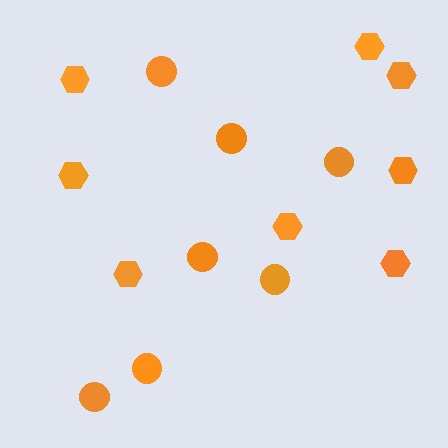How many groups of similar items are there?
There are 2 groups: one group of circles (7) and one group of hexagons (8).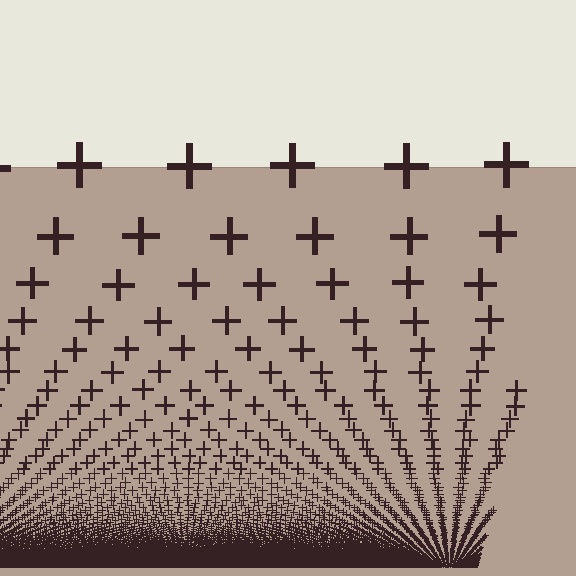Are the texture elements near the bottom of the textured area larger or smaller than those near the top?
Smaller. The gradient is inverted — elements near the bottom are smaller and denser.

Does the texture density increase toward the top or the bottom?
Density increases toward the bottom.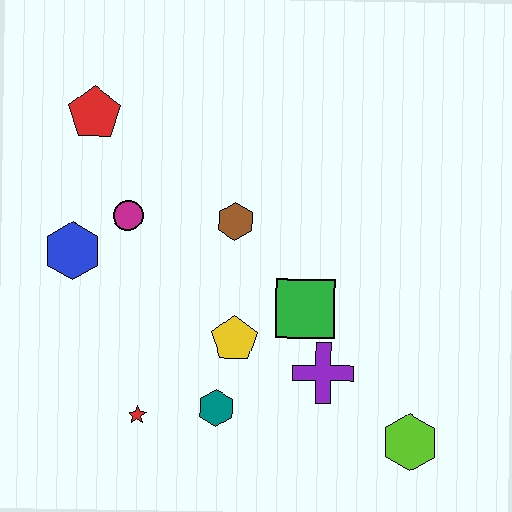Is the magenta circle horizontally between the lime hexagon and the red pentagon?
Yes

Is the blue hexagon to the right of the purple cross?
No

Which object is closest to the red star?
The teal hexagon is closest to the red star.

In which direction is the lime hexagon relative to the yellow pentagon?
The lime hexagon is to the right of the yellow pentagon.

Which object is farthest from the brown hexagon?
The lime hexagon is farthest from the brown hexagon.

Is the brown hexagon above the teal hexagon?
Yes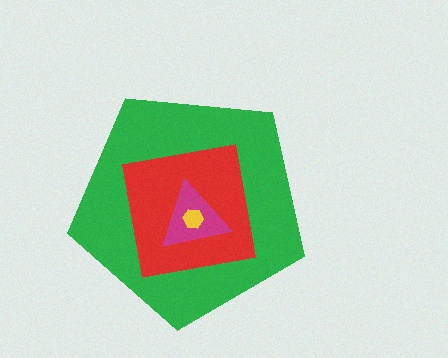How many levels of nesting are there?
4.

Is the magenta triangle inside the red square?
Yes.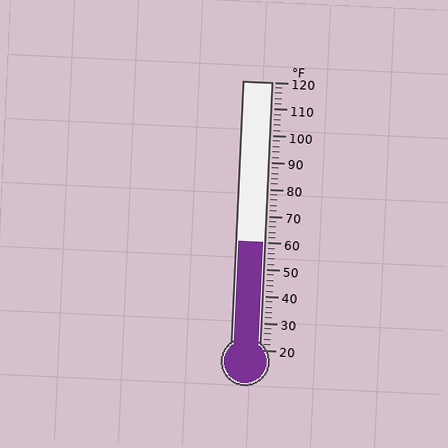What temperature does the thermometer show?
The thermometer shows approximately 60°F.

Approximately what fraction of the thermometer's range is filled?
The thermometer is filled to approximately 40% of its range.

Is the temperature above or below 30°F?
The temperature is above 30°F.